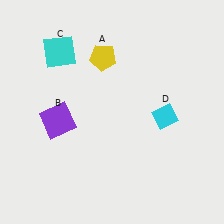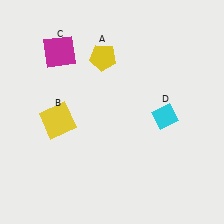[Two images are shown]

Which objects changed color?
B changed from purple to yellow. C changed from cyan to magenta.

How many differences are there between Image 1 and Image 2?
There are 2 differences between the two images.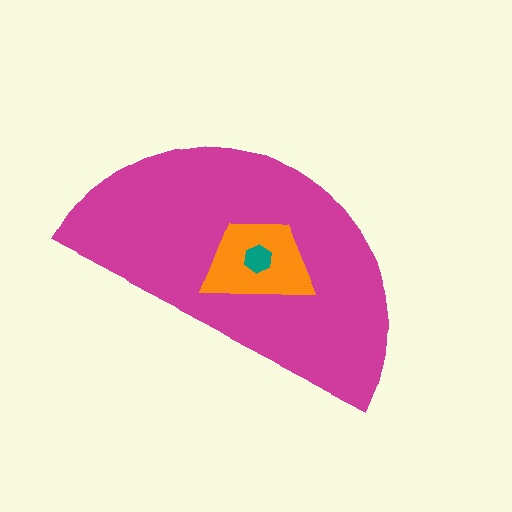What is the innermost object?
The teal hexagon.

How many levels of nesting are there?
3.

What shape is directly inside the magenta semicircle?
The orange trapezoid.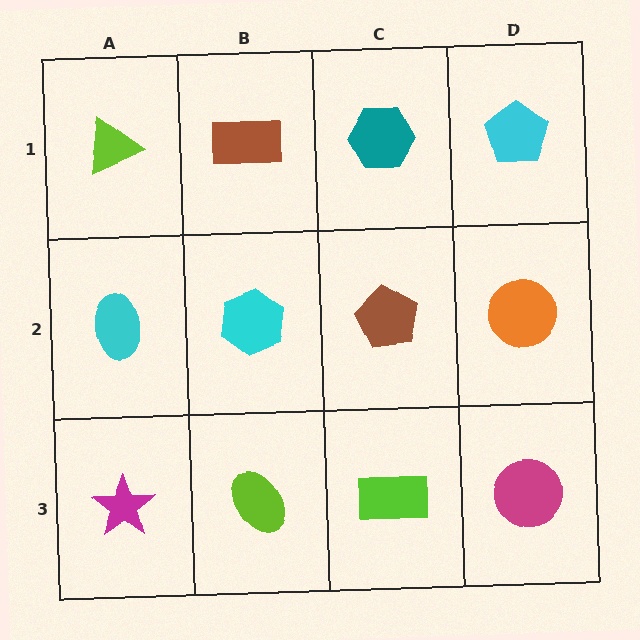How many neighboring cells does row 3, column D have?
2.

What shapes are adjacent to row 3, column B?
A cyan hexagon (row 2, column B), a magenta star (row 3, column A), a lime rectangle (row 3, column C).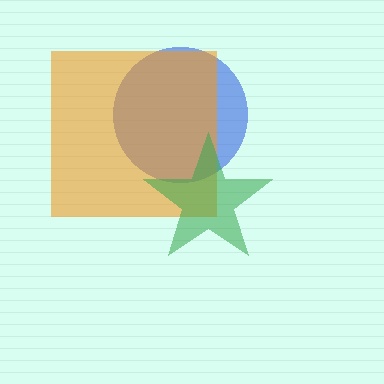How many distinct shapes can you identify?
There are 3 distinct shapes: a blue circle, an orange square, a green star.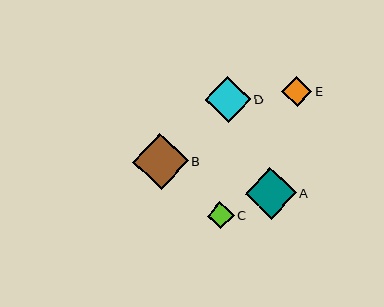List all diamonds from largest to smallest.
From largest to smallest: B, A, D, E, C.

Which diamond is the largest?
Diamond B is the largest with a size of approximately 56 pixels.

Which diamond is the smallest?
Diamond C is the smallest with a size of approximately 27 pixels.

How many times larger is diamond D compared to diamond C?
Diamond D is approximately 1.7 times the size of diamond C.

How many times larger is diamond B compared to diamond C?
Diamond B is approximately 2.1 times the size of diamond C.